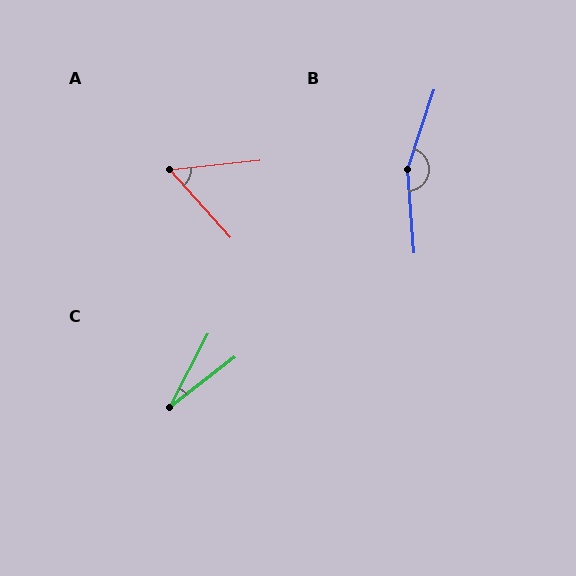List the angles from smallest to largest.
C (25°), A (54°), B (157°).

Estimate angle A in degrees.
Approximately 54 degrees.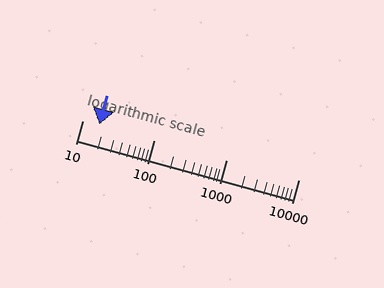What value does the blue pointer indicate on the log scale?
The pointer indicates approximately 17.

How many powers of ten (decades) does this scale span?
The scale spans 3 decades, from 10 to 10000.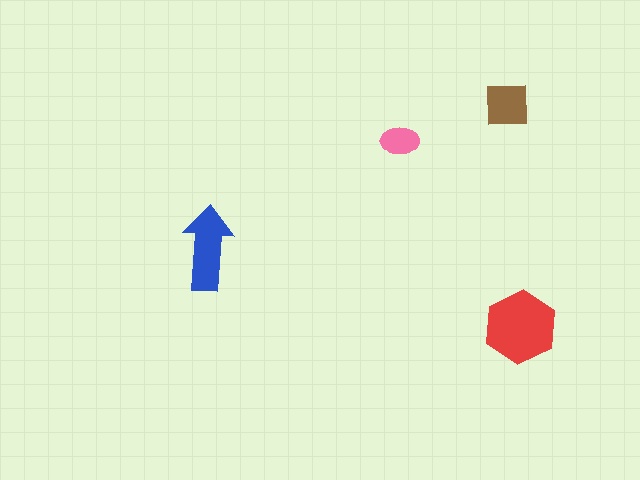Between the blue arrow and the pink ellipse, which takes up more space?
The blue arrow.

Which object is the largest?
The red hexagon.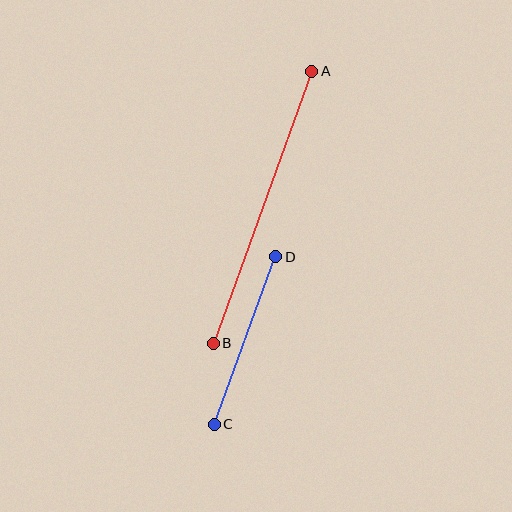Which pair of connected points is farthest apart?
Points A and B are farthest apart.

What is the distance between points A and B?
The distance is approximately 289 pixels.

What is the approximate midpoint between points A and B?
The midpoint is at approximately (262, 207) pixels.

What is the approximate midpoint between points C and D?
The midpoint is at approximately (245, 341) pixels.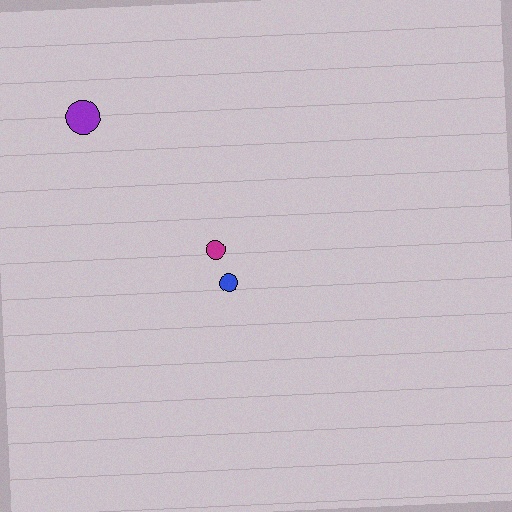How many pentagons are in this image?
There are no pentagons.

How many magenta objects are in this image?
There is 1 magenta object.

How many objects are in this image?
There are 3 objects.